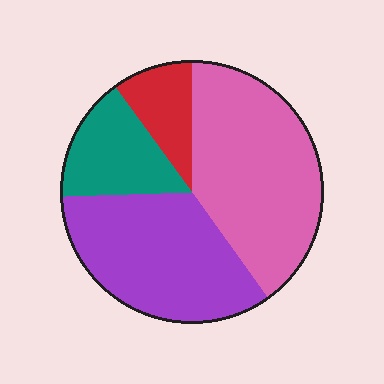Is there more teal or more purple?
Purple.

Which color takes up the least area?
Red, at roughly 10%.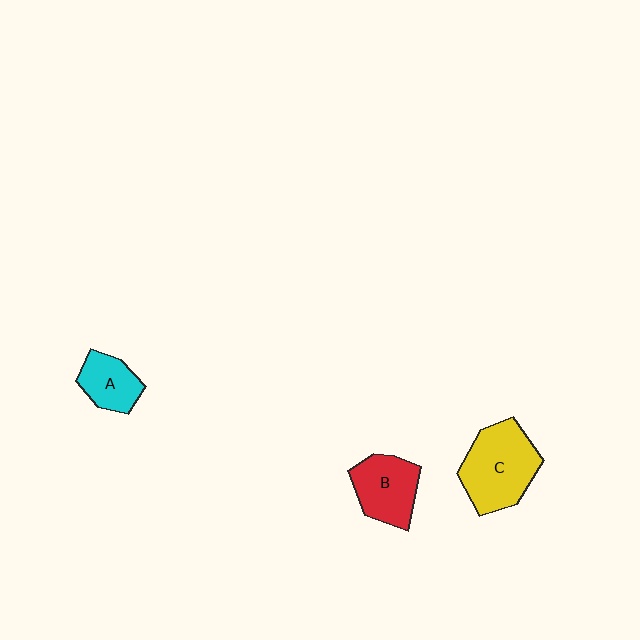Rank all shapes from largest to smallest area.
From largest to smallest: C (yellow), B (red), A (cyan).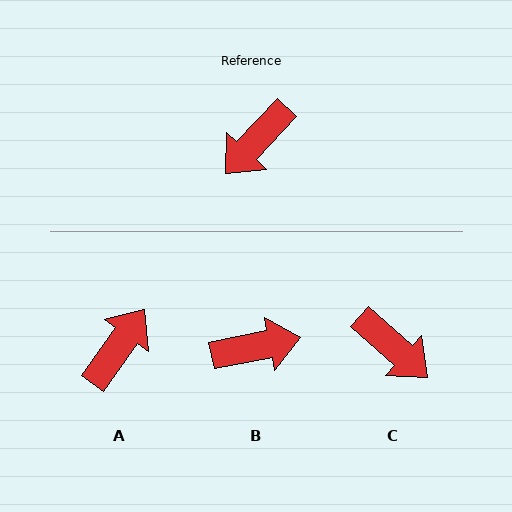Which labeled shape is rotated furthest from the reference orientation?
A, about 172 degrees away.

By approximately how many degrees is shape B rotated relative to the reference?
Approximately 144 degrees counter-clockwise.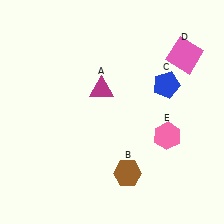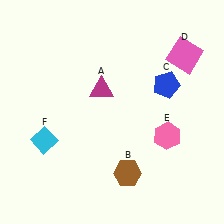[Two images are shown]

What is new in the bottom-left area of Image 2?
A cyan diamond (F) was added in the bottom-left area of Image 2.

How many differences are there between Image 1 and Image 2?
There is 1 difference between the two images.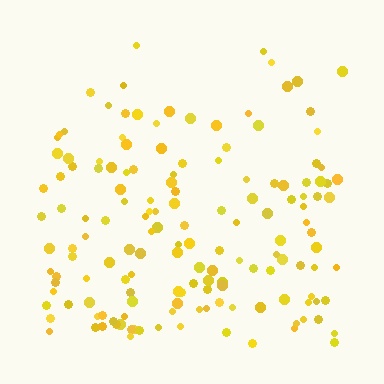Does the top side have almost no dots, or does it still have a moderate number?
Still a moderate number, just noticeably fewer than the bottom.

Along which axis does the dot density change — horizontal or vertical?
Vertical.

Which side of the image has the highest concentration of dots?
The bottom.